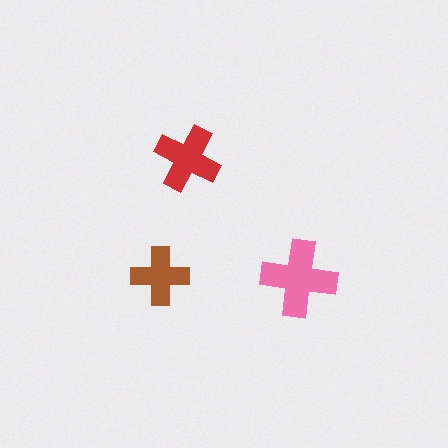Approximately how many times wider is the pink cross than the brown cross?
About 1.5 times wider.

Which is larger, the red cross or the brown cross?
The red one.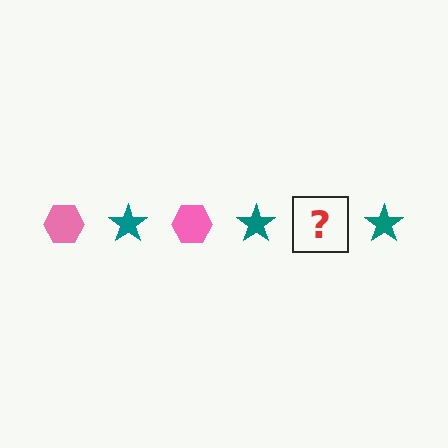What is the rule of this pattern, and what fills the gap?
The rule is that the pattern alternates between pink hexagon and teal star. The gap should be filled with a pink hexagon.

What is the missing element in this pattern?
The missing element is a pink hexagon.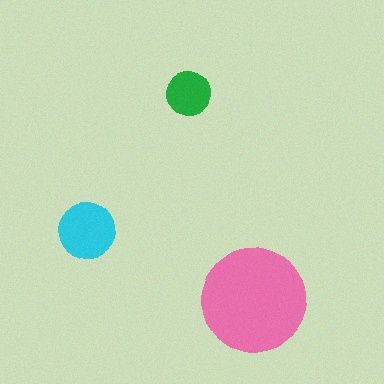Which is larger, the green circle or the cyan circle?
The cyan one.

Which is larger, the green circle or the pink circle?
The pink one.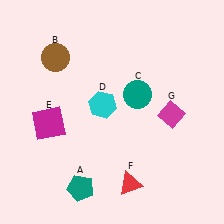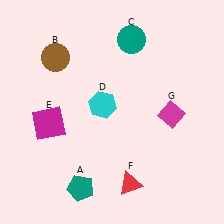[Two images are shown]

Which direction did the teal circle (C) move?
The teal circle (C) moved up.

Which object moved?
The teal circle (C) moved up.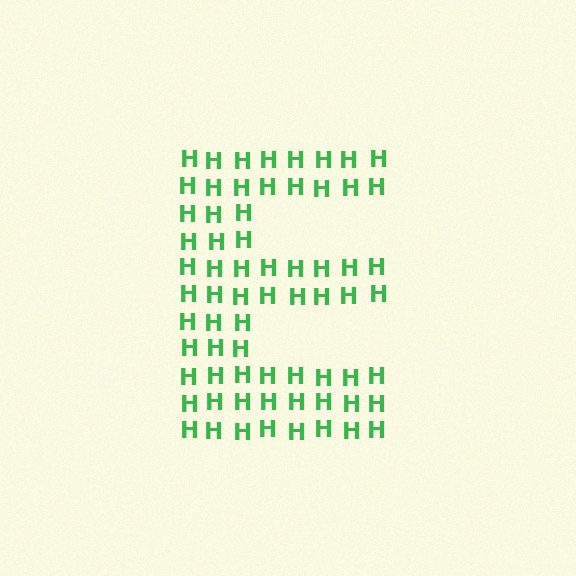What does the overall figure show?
The overall figure shows the letter E.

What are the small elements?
The small elements are letter H's.